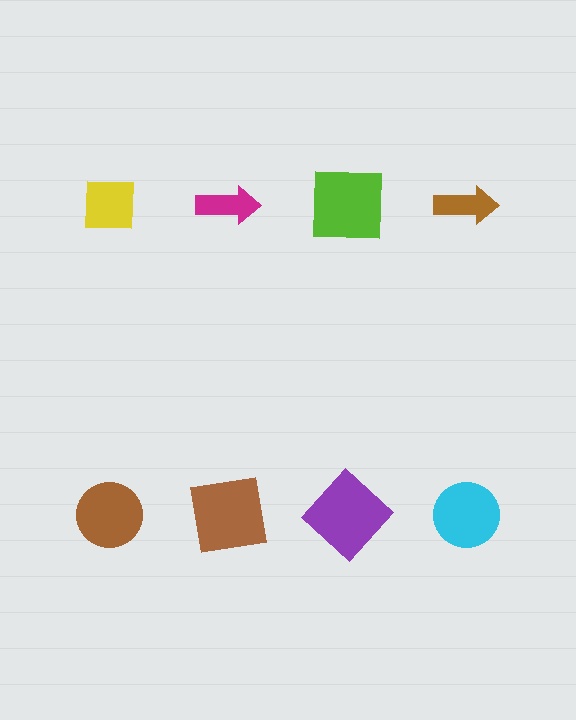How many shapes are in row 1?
4 shapes.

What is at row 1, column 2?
A magenta arrow.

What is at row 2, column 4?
A cyan circle.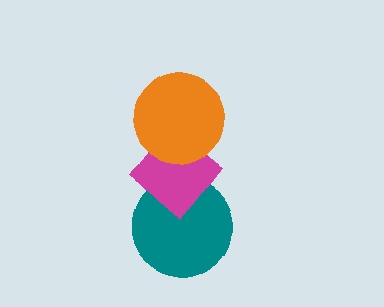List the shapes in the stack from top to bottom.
From top to bottom: the orange circle, the magenta diamond, the teal circle.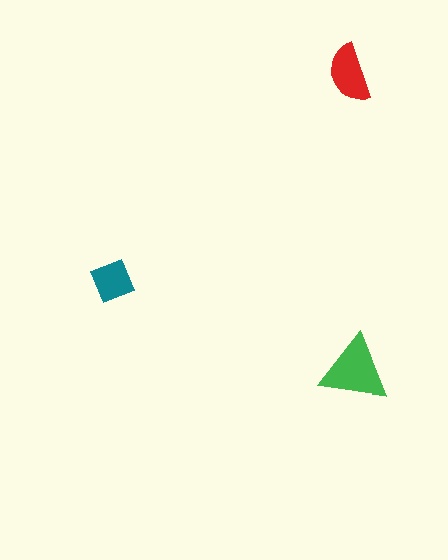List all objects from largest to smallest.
The green triangle, the red semicircle, the teal square.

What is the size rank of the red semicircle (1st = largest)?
2nd.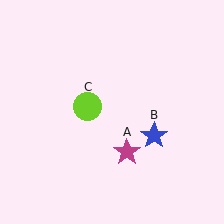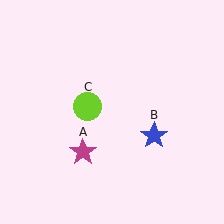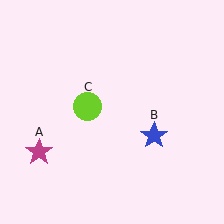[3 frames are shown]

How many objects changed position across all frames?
1 object changed position: magenta star (object A).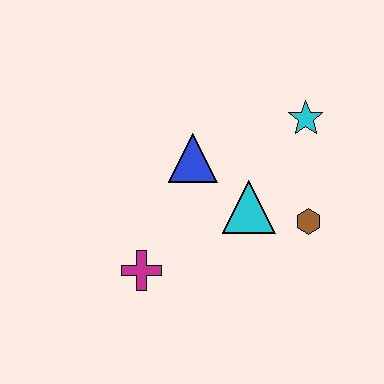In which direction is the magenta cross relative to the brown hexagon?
The magenta cross is to the left of the brown hexagon.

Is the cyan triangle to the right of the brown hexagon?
No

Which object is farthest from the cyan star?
The magenta cross is farthest from the cyan star.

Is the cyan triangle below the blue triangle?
Yes